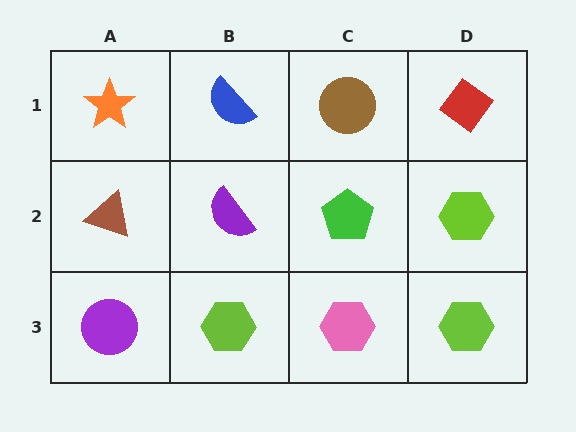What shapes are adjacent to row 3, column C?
A green pentagon (row 2, column C), a lime hexagon (row 3, column B), a lime hexagon (row 3, column D).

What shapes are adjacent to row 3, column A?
A brown triangle (row 2, column A), a lime hexagon (row 3, column B).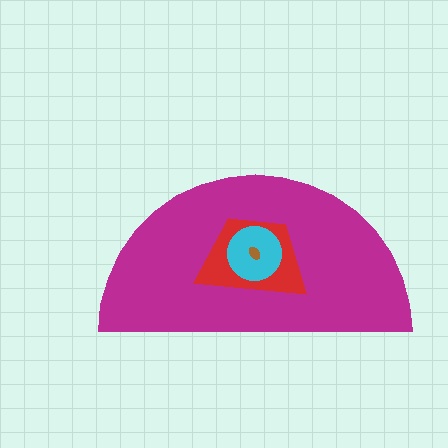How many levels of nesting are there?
4.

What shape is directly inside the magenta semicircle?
The red trapezoid.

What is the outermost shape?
The magenta semicircle.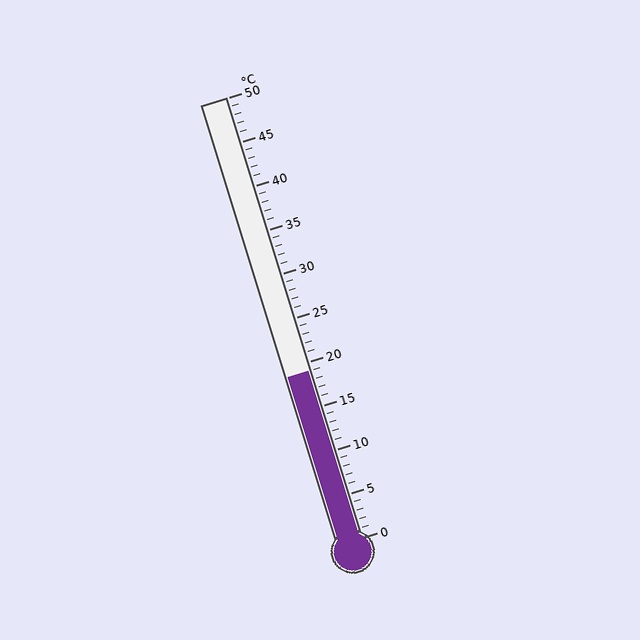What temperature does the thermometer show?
The thermometer shows approximately 19°C.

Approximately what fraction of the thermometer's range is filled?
The thermometer is filled to approximately 40% of its range.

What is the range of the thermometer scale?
The thermometer scale ranges from 0°C to 50°C.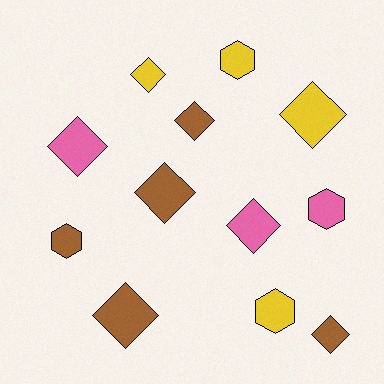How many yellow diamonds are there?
There are 2 yellow diamonds.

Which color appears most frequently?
Brown, with 5 objects.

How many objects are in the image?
There are 12 objects.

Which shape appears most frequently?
Diamond, with 8 objects.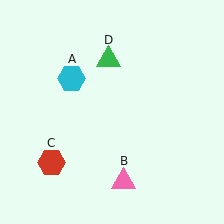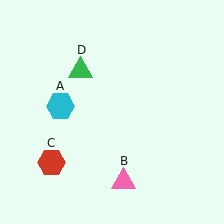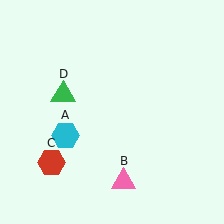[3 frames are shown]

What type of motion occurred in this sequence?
The cyan hexagon (object A), green triangle (object D) rotated counterclockwise around the center of the scene.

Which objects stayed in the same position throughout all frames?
Pink triangle (object B) and red hexagon (object C) remained stationary.